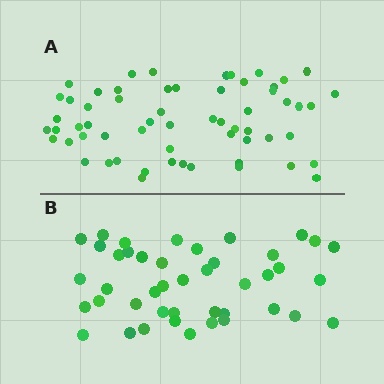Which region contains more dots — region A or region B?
Region A (the top region) has more dots.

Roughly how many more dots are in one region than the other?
Region A has approximately 15 more dots than region B.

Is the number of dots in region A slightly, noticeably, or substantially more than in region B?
Region A has noticeably more, but not dramatically so. The ratio is roughly 1.4 to 1.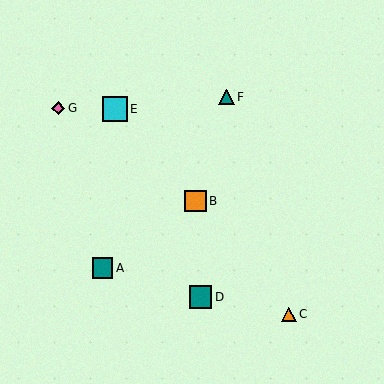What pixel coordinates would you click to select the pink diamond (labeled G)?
Click at (58, 108) to select the pink diamond G.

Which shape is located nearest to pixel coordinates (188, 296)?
The teal square (labeled D) at (201, 297) is nearest to that location.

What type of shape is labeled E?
Shape E is a cyan square.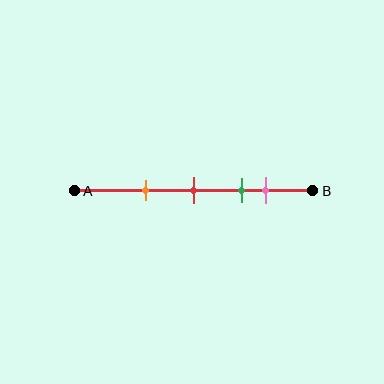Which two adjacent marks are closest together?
The green and pink marks are the closest adjacent pair.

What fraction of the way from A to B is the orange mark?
The orange mark is approximately 30% (0.3) of the way from A to B.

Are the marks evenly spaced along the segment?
No, the marks are not evenly spaced.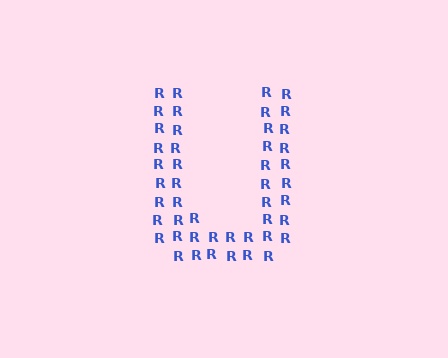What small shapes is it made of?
It is made of small letter R's.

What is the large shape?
The large shape is the letter U.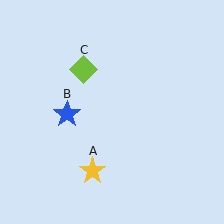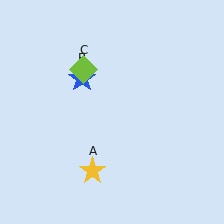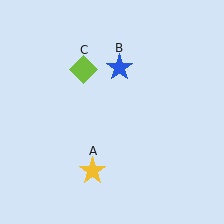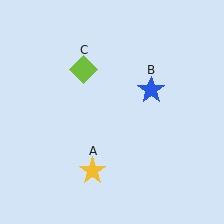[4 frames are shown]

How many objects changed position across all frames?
1 object changed position: blue star (object B).